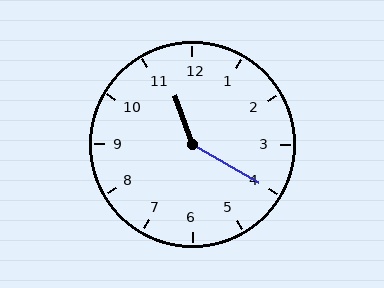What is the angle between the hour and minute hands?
Approximately 140 degrees.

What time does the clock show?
11:20.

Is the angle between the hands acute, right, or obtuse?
It is obtuse.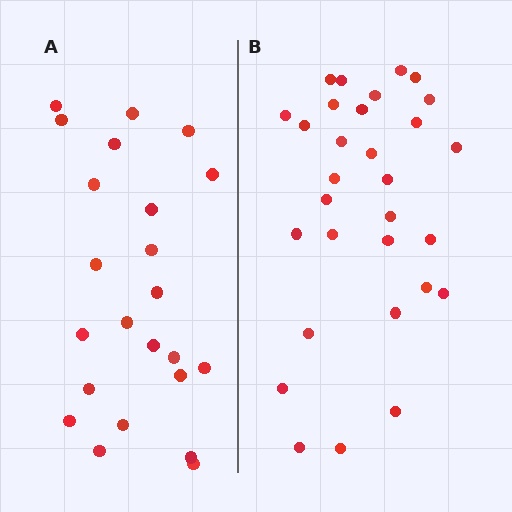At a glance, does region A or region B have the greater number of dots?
Region B (the right region) has more dots.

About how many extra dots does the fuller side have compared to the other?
Region B has roughly 8 or so more dots than region A.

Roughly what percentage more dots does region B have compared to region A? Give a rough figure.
About 30% more.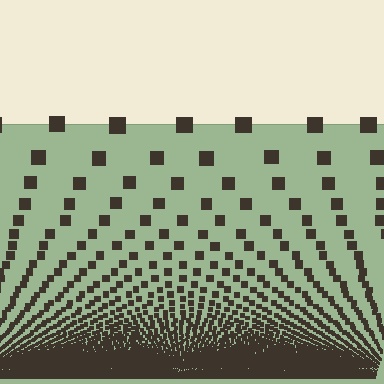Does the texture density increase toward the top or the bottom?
Density increases toward the bottom.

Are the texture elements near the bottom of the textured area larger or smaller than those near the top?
Smaller. The gradient is inverted — elements near the bottom are smaller and denser.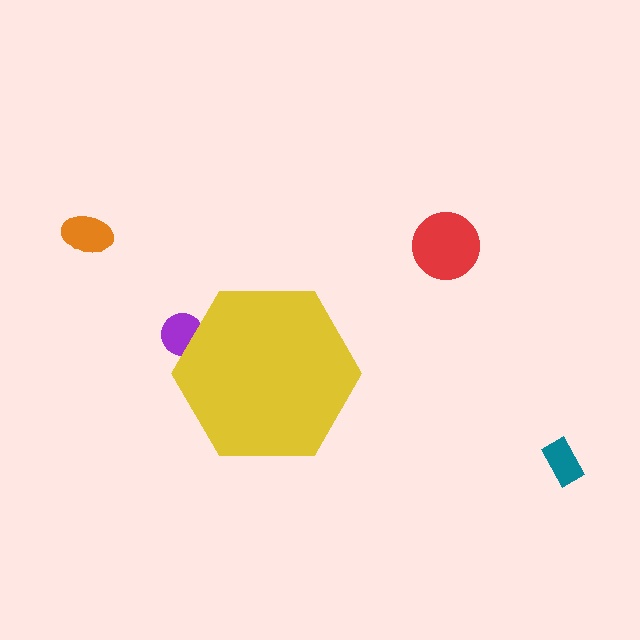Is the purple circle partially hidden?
Yes, the purple circle is partially hidden behind the yellow hexagon.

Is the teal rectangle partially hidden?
No, the teal rectangle is fully visible.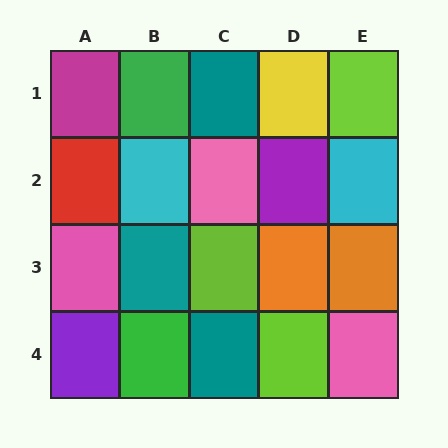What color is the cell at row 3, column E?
Orange.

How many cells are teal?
3 cells are teal.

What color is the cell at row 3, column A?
Pink.